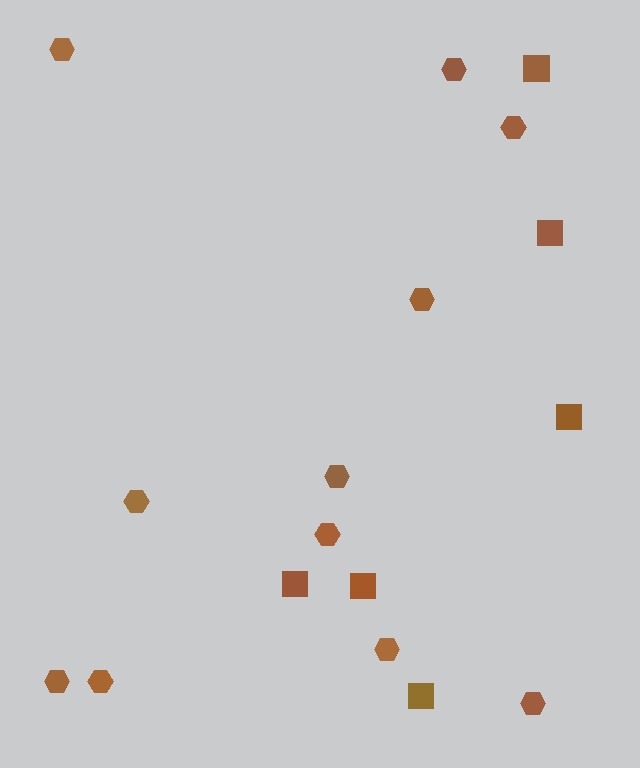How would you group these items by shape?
There are 2 groups: one group of squares (6) and one group of hexagons (11).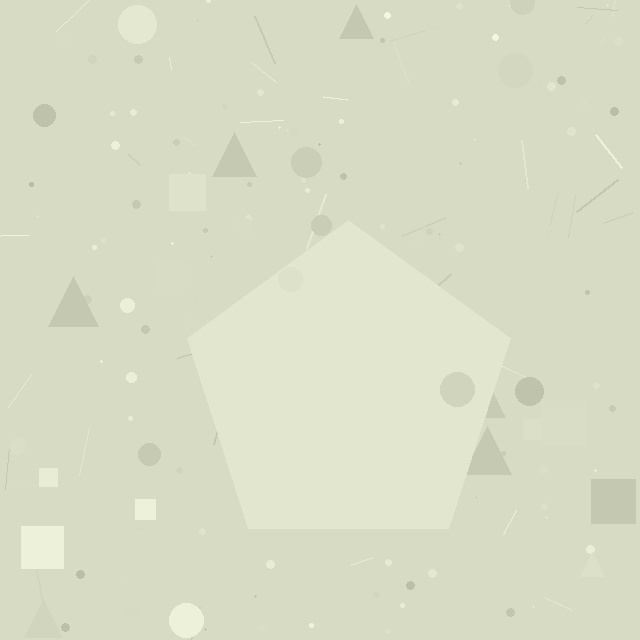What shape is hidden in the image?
A pentagon is hidden in the image.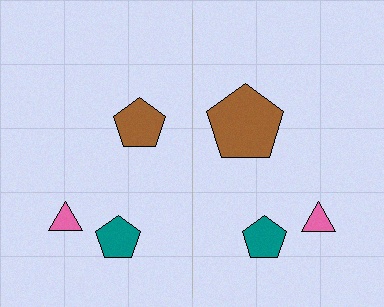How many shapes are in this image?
There are 6 shapes in this image.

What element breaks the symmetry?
The brown pentagon on the right side has a different size than its mirror counterpart.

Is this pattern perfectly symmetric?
No, the pattern is not perfectly symmetric. The brown pentagon on the right side has a different size than its mirror counterpart.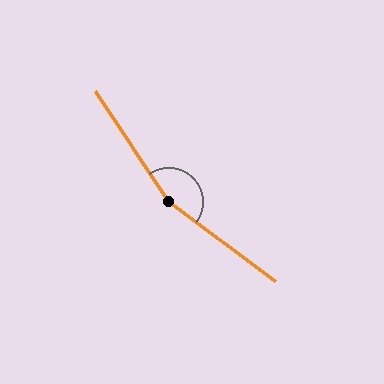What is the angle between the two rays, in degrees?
Approximately 160 degrees.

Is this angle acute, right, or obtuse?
It is obtuse.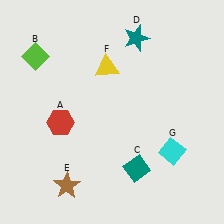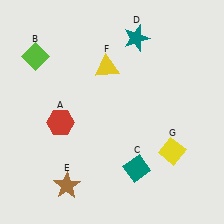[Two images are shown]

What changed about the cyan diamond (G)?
In Image 1, G is cyan. In Image 2, it changed to yellow.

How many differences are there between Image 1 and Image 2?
There is 1 difference between the two images.